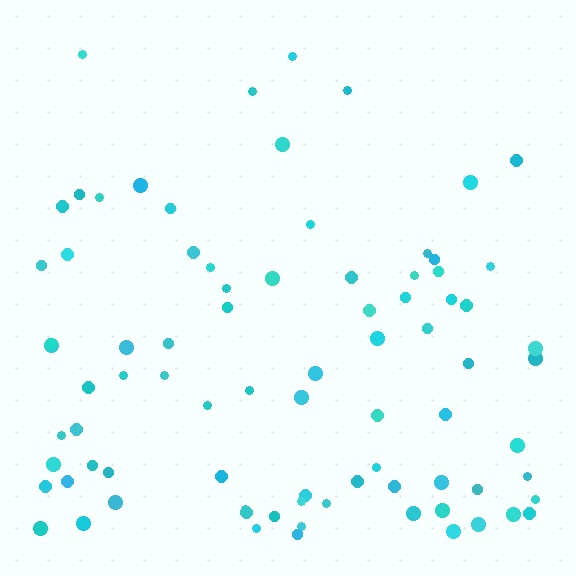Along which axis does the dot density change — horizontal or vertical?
Vertical.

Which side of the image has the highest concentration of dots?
The bottom.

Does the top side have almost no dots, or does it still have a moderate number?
Still a moderate number, just noticeably fewer than the bottom.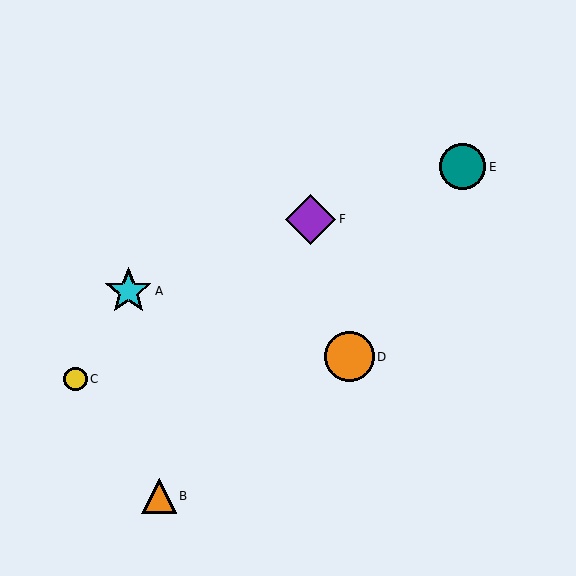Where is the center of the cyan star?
The center of the cyan star is at (128, 291).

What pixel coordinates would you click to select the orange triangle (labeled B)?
Click at (159, 496) to select the orange triangle B.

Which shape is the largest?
The orange circle (labeled D) is the largest.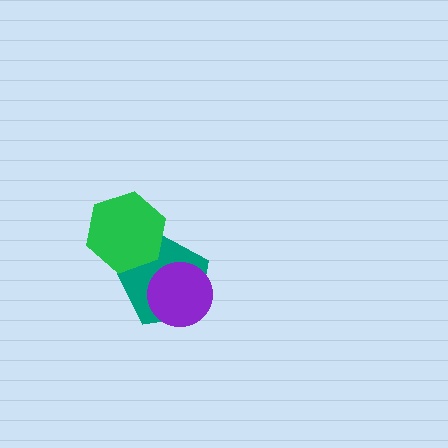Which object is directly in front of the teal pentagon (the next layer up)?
The purple circle is directly in front of the teal pentagon.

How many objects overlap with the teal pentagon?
2 objects overlap with the teal pentagon.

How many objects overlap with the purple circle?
1 object overlaps with the purple circle.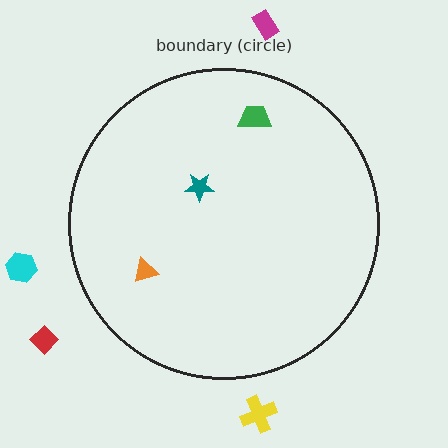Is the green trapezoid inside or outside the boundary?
Inside.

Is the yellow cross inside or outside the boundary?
Outside.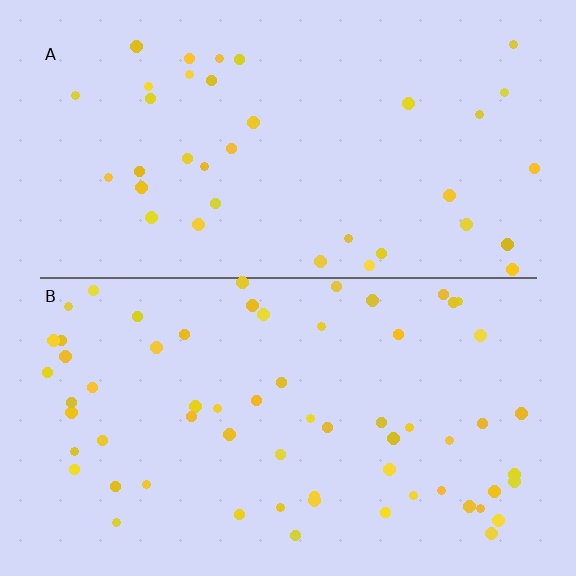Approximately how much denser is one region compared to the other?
Approximately 1.7× — region B over region A.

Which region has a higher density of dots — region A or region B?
B (the bottom).